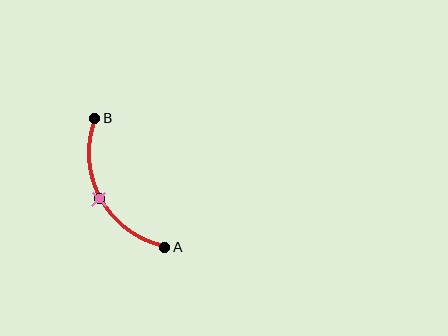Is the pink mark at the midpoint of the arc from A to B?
Yes. The pink mark lies on the arc at equal arc-length from both A and B — it is the arc midpoint.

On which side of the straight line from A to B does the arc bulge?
The arc bulges to the left of the straight line connecting A and B.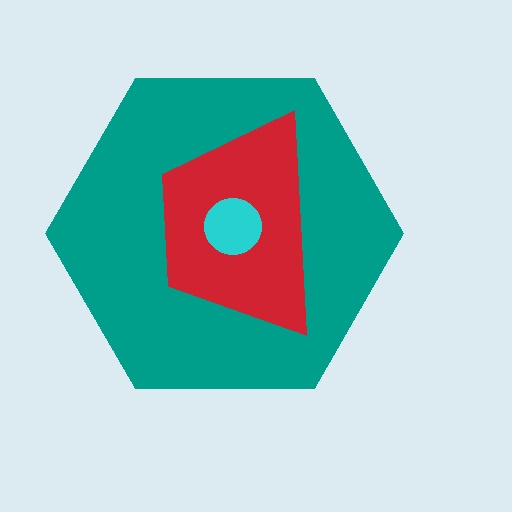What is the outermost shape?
The teal hexagon.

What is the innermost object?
The cyan circle.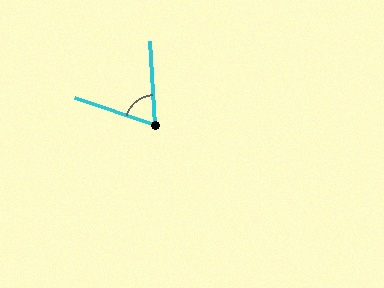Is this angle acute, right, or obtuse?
It is acute.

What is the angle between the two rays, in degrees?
Approximately 68 degrees.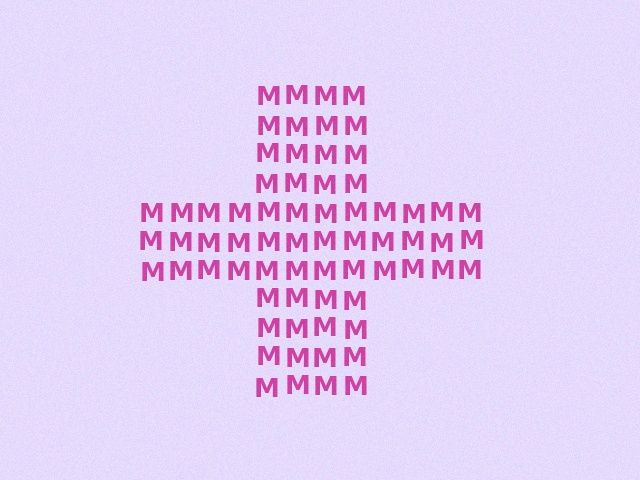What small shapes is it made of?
It is made of small letter M's.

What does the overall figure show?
The overall figure shows a cross.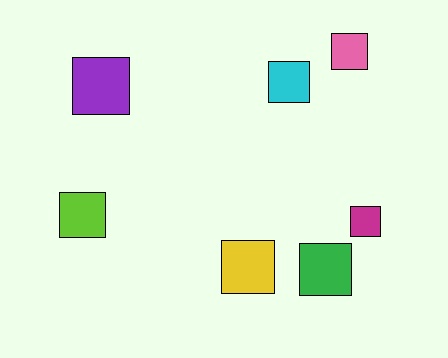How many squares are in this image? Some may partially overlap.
There are 7 squares.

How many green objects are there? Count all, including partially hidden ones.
There is 1 green object.